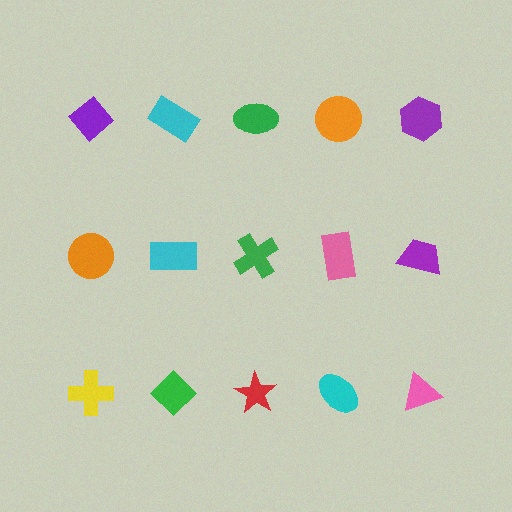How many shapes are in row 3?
5 shapes.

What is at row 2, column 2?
A cyan rectangle.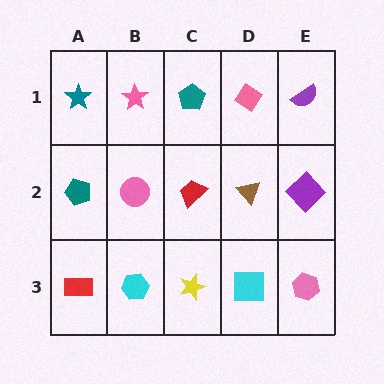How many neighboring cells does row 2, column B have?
4.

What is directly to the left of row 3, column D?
A yellow star.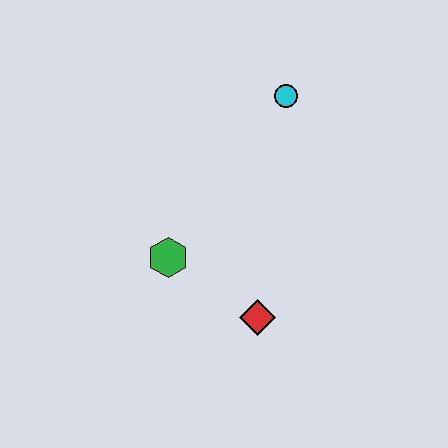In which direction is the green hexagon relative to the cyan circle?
The green hexagon is below the cyan circle.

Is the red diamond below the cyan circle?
Yes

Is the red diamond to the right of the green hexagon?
Yes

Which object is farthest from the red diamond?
The cyan circle is farthest from the red diamond.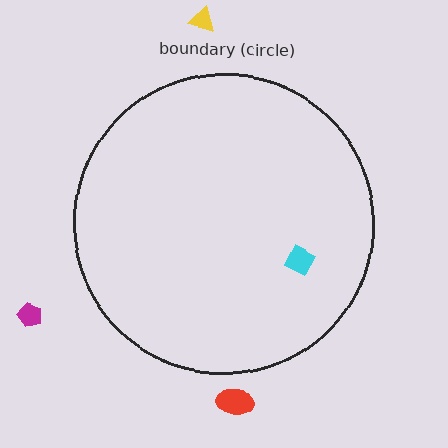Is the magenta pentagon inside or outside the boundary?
Outside.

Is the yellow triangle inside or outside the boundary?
Outside.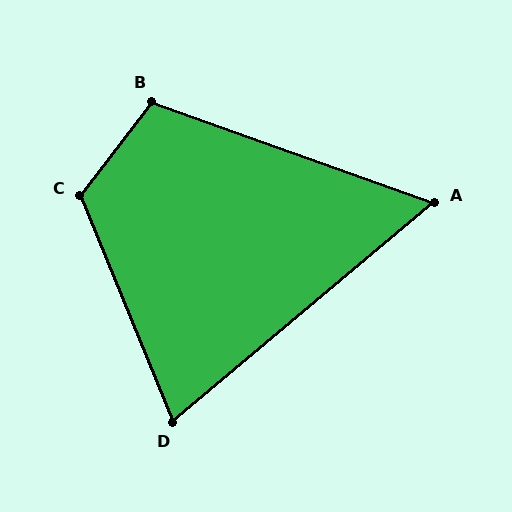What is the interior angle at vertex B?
Approximately 108 degrees (obtuse).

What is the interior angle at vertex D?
Approximately 72 degrees (acute).